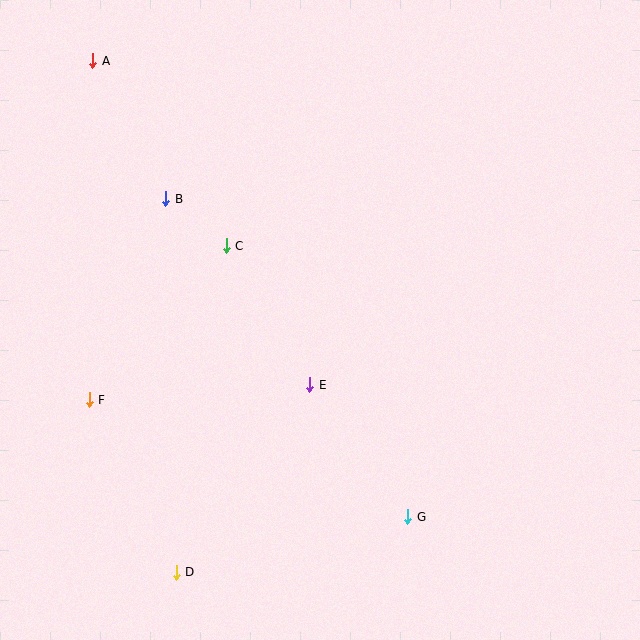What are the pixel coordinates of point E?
Point E is at (310, 385).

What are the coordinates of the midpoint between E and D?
The midpoint between E and D is at (243, 478).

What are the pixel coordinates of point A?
Point A is at (93, 61).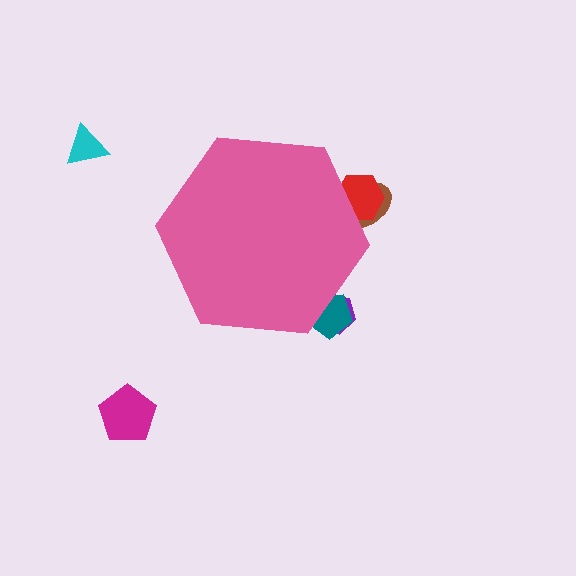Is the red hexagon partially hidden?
Yes, the red hexagon is partially hidden behind the pink hexagon.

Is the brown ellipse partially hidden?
Yes, the brown ellipse is partially hidden behind the pink hexagon.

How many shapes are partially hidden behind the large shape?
4 shapes are partially hidden.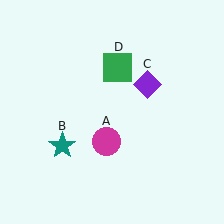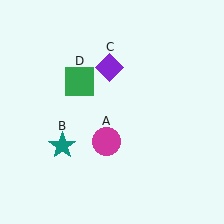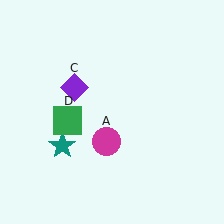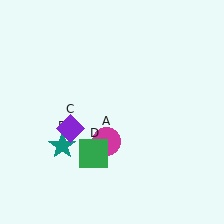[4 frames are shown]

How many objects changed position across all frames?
2 objects changed position: purple diamond (object C), green square (object D).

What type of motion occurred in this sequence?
The purple diamond (object C), green square (object D) rotated counterclockwise around the center of the scene.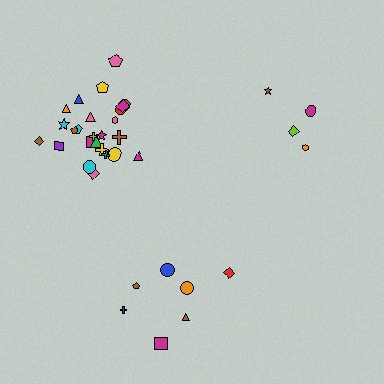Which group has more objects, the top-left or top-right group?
The top-left group.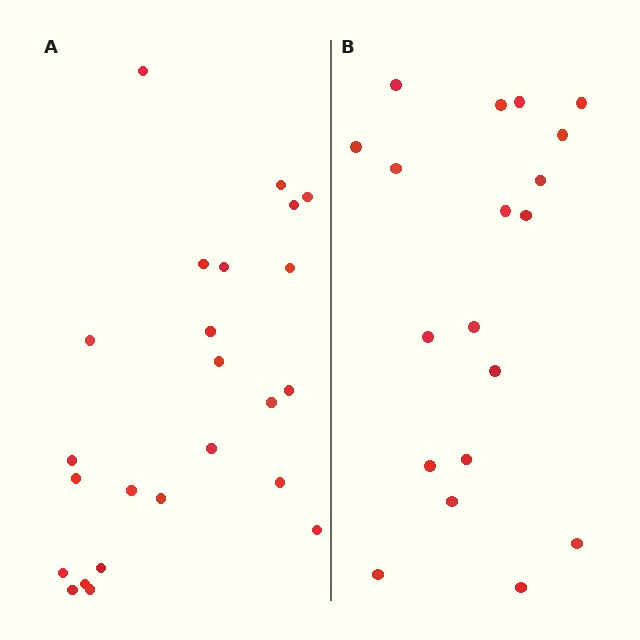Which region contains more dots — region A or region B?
Region A (the left region) has more dots.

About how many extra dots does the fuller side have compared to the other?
Region A has about 5 more dots than region B.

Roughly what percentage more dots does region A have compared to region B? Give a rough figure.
About 25% more.